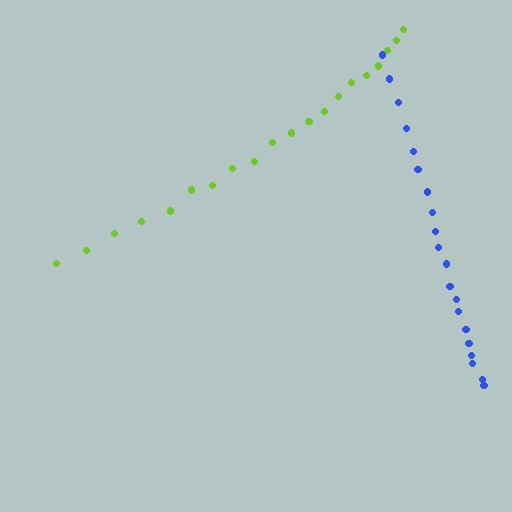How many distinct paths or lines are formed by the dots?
There are 2 distinct paths.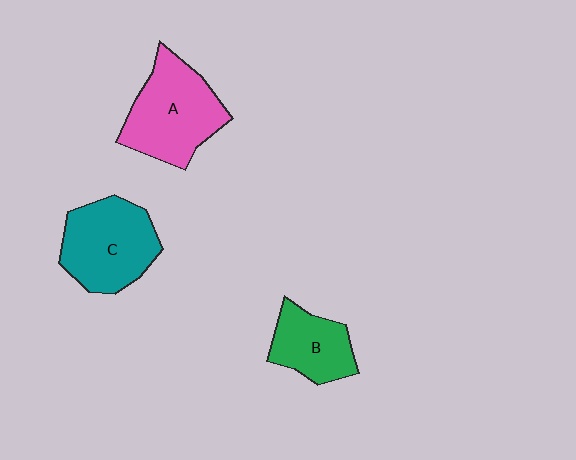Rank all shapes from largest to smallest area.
From largest to smallest: A (pink), C (teal), B (green).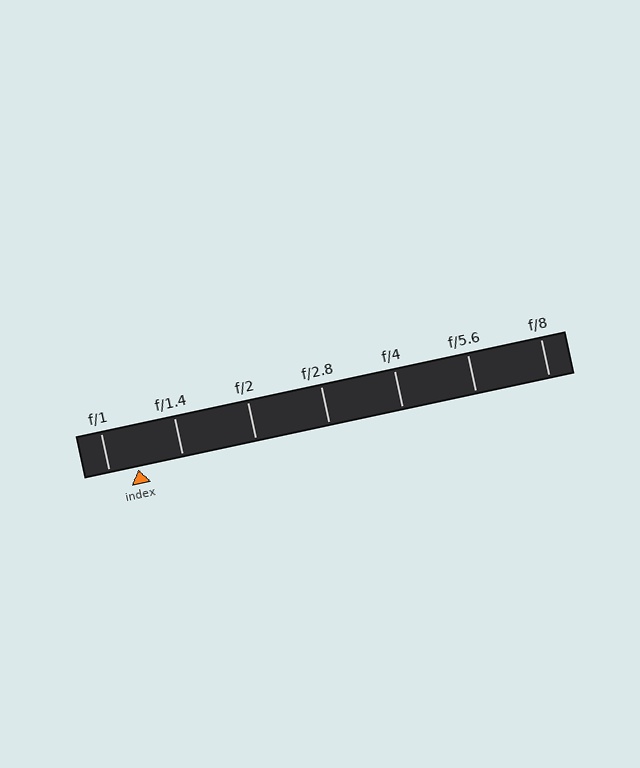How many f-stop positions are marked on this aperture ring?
There are 7 f-stop positions marked.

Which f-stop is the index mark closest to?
The index mark is closest to f/1.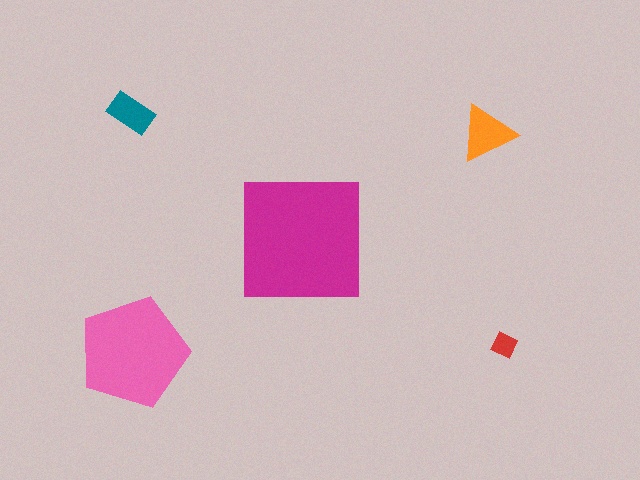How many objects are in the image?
There are 5 objects in the image.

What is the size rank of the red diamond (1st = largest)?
5th.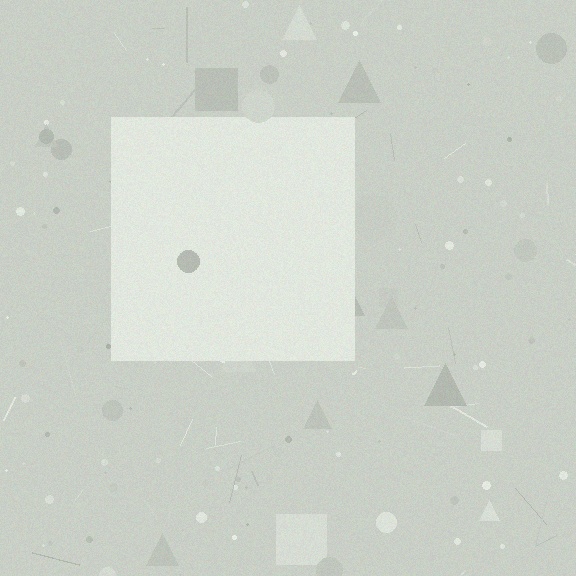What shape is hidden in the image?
A square is hidden in the image.